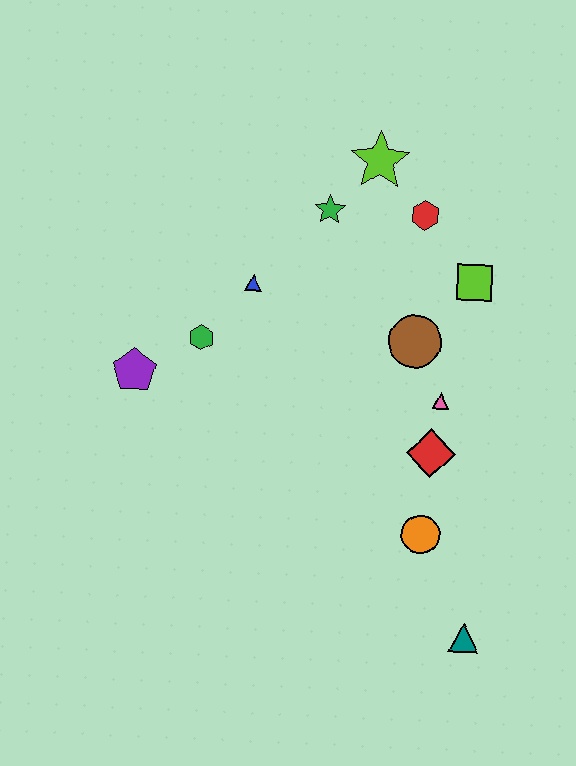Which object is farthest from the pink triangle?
The purple pentagon is farthest from the pink triangle.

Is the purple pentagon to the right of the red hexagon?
No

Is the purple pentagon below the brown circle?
Yes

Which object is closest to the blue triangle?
The green hexagon is closest to the blue triangle.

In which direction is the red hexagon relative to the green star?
The red hexagon is to the right of the green star.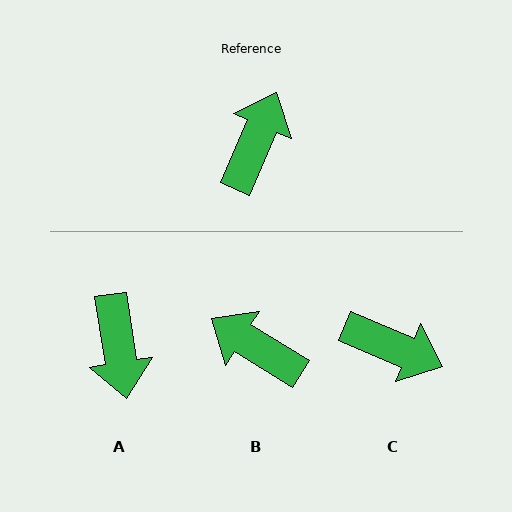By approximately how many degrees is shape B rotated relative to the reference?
Approximately 81 degrees counter-clockwise.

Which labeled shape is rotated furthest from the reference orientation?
A, about 148 degrees away.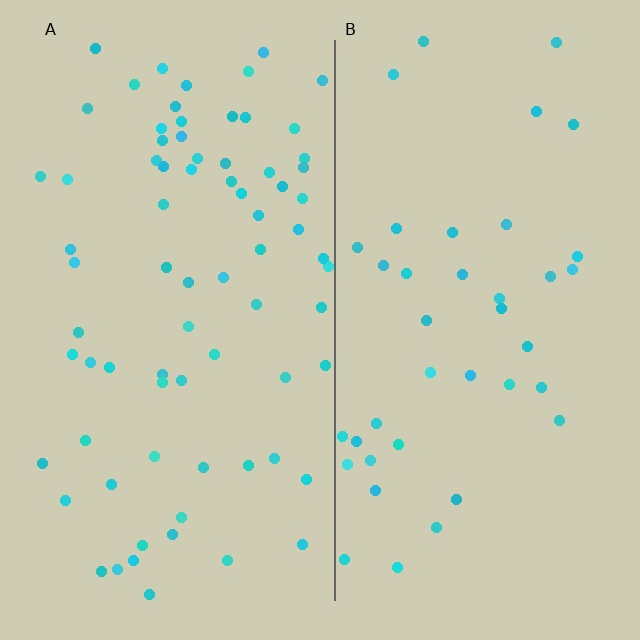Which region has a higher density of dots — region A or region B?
A (the left).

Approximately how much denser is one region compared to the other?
Approximately 1.8× — region A over region B.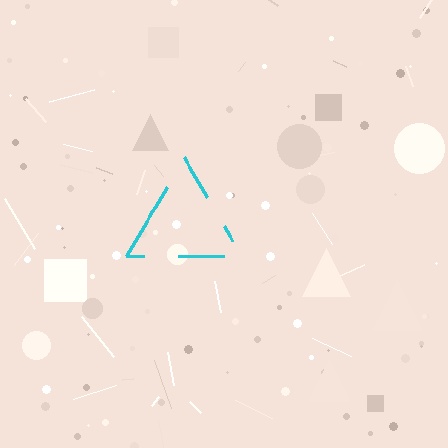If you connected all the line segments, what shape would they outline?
They would outline a triangle.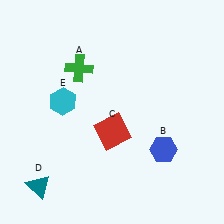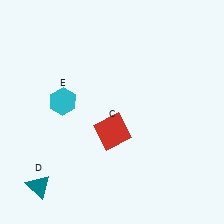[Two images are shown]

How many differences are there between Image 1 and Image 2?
There are 2 differences between the two images.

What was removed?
The blue hexagon (B), the green cross (A) were removed in Image 2.